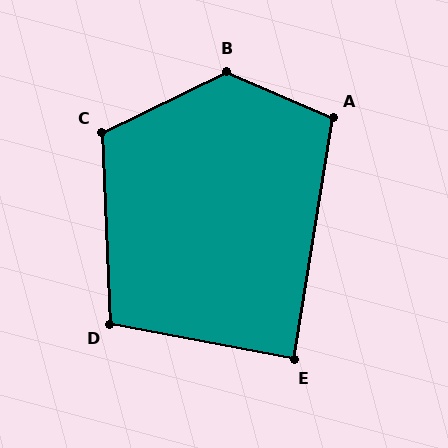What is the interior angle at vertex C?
Approximately 114 degrees (obtuse).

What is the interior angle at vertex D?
Approximately 103 degrees (obtuse).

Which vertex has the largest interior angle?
B, at approximately 131 degrees.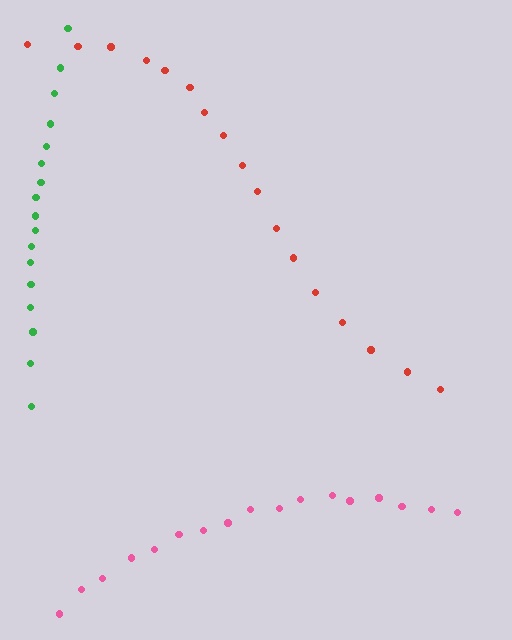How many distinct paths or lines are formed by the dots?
There are 3 distinct paths.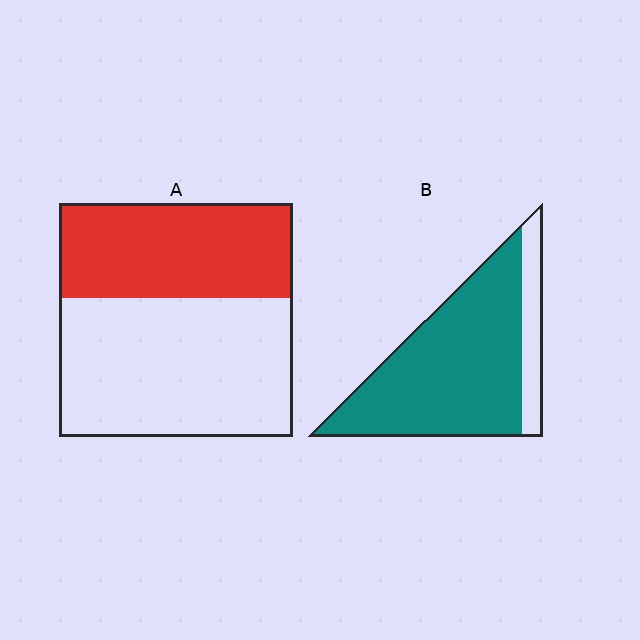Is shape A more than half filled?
No.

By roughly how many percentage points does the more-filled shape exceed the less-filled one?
By roughly 40 percentage points (B over A).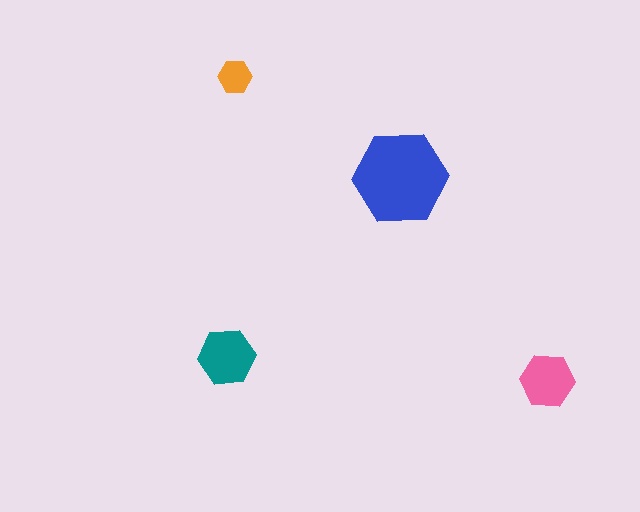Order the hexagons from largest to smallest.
the blue one, the teal one, the pink one, the orange one.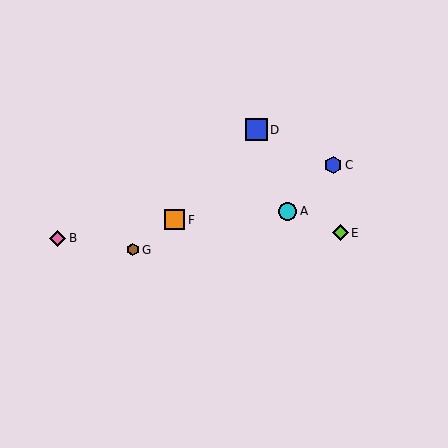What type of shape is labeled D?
Shape D is a blue square.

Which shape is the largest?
The blue square (labeled D) is the largest.